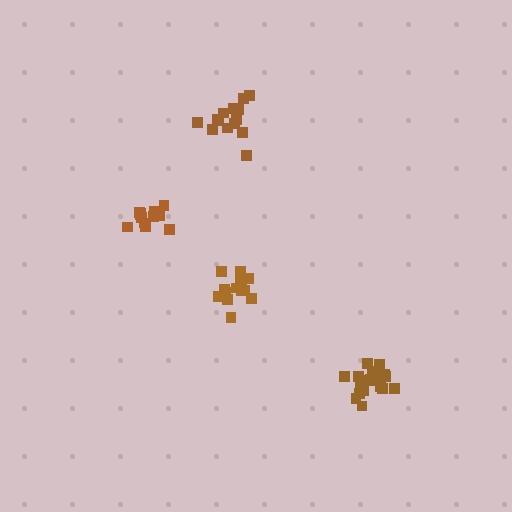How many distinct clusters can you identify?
There are 4 distinct clusters.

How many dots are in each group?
Group 1: 20 dots, Group 2: 15 dots, Group 3: 16 dots, Group 4: 14 dots (65 total).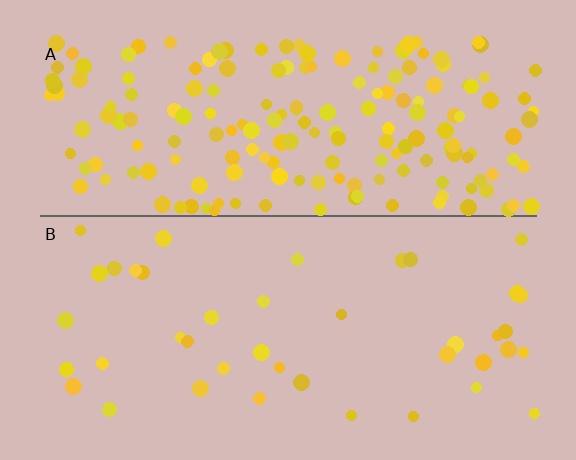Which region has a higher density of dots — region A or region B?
A (the top).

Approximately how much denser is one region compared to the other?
Approximately 4.5× — region A over region B.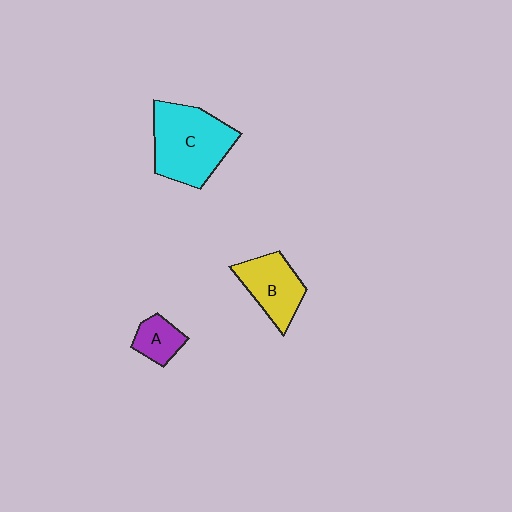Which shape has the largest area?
Shape C (cyan).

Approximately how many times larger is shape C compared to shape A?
Approximately 2.9 times.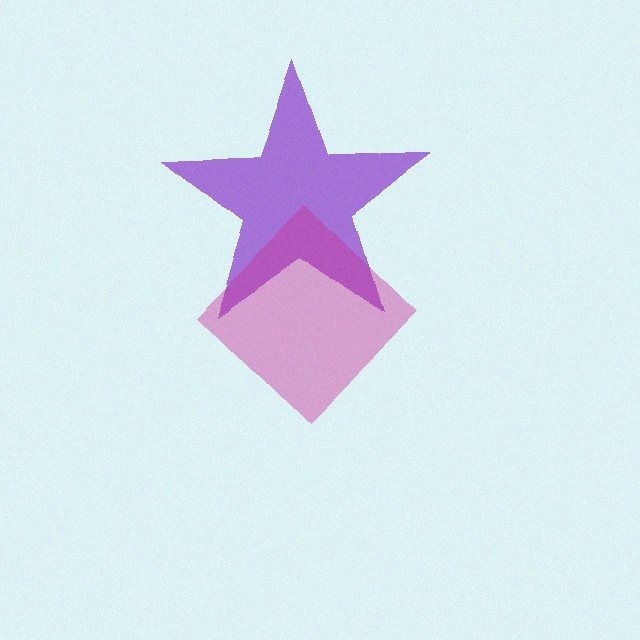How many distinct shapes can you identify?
There are 2 distinct shapes: a purple star, a magenta diamond.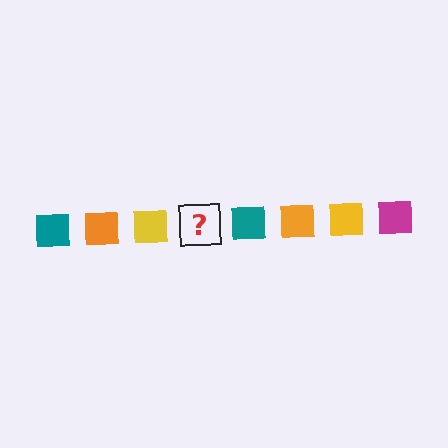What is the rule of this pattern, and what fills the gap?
The rule is that the pattern cycles through teal, orange, yellow, magenta squares. The gap should be filled with a magenta square.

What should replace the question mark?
The question mark should be replaced with a magenta square.